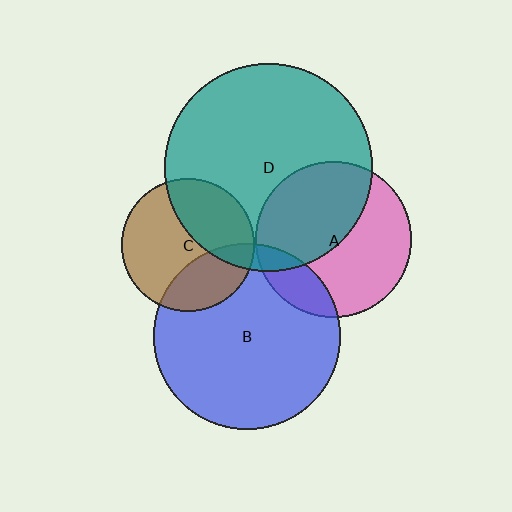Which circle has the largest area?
Circle D (teal).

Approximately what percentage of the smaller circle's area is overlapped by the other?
Approximately 35%.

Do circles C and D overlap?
Yes.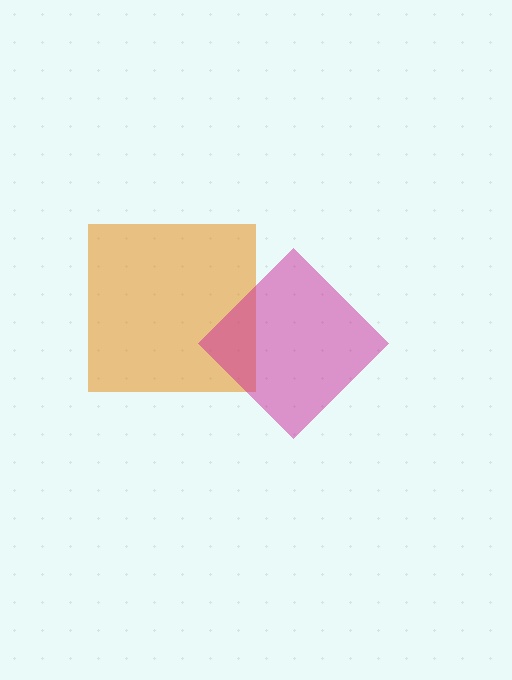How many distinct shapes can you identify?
There are 2 distinct shapes: an orange square, a magenta diamond.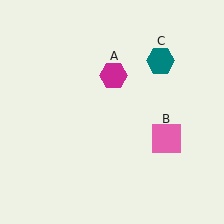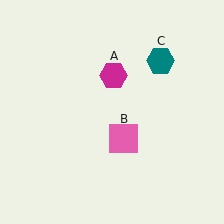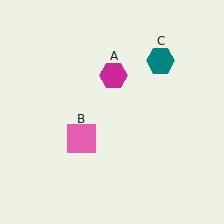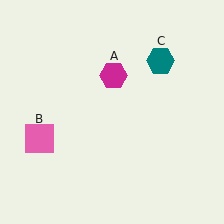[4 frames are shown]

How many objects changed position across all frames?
1 object changed position: pink square (object B).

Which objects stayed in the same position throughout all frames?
Magenta hexagon (object A) and teal hexagon (object C) remained stationary.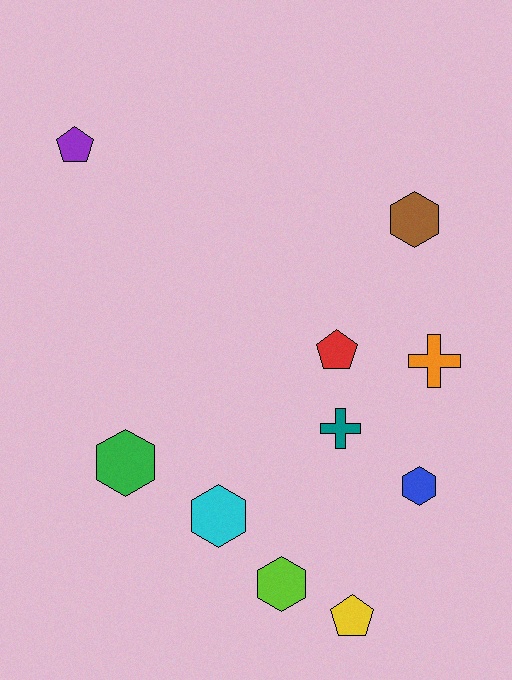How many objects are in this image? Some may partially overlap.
There are 10 objects.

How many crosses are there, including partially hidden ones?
There are 2 crosses.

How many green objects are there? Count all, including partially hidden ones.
There is 1 green object.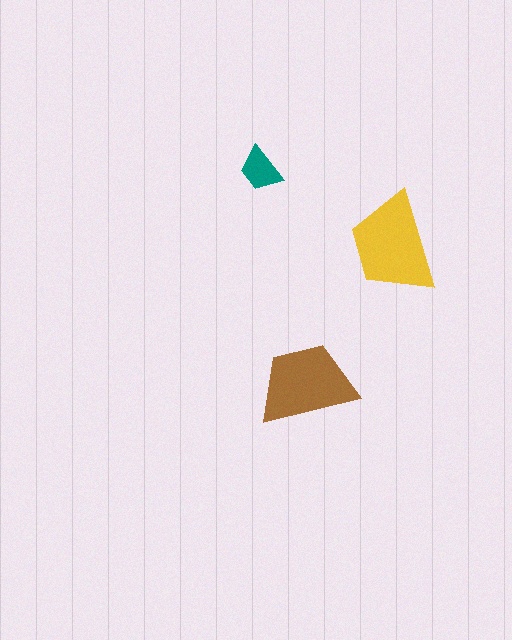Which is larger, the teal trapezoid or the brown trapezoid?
The brown one.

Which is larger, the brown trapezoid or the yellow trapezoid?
The yellow one.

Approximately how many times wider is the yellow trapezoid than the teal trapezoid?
About 2 times wider.